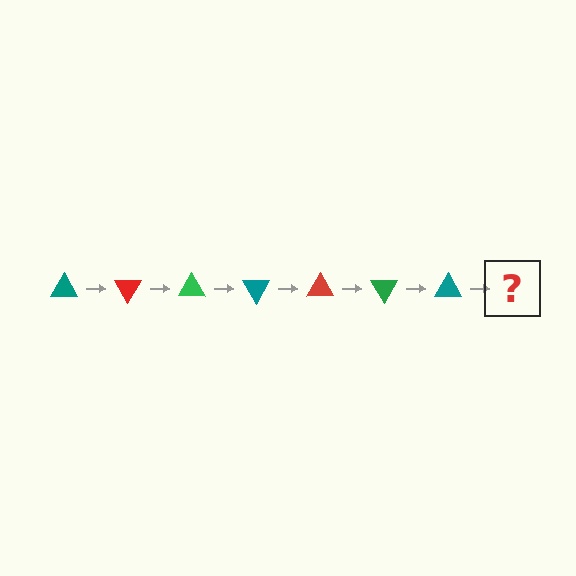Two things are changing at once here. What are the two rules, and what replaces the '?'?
The two rules are that it rotates 60 degrees each step and the color cycles through teal, red, and green. The '?' should be a red triangle, rotated 420 degrees from the start.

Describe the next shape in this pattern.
It should be a red triangle, rotated 420 degrees from the start.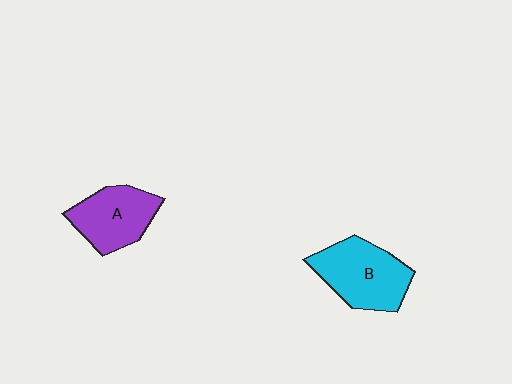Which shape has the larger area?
Shape B (cyan).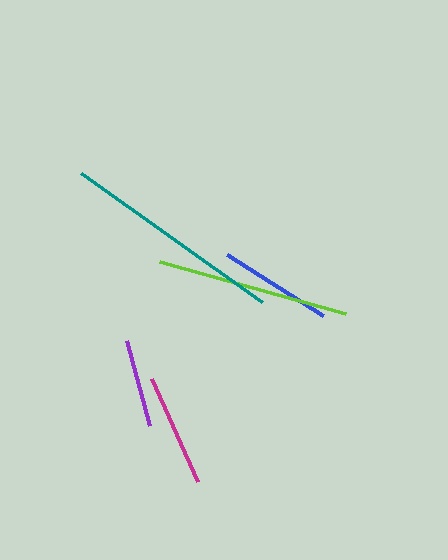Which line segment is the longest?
The teal line is the longest at approximately 223 pixels.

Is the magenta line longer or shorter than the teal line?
The teal line is longer than the magenta line.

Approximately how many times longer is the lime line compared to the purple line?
The lime line is approximately 2.2 times the length of the purple line.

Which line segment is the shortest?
The purple line is the shortest at approximately 88 pixels.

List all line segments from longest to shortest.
From longest to shortest: teal, lime, blue, magenta, purple.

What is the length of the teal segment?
The teal segment is approximately 223 pixels long.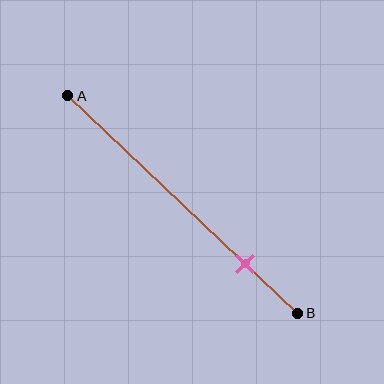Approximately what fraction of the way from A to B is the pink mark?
The pink mark is approximately 75% of the way from A to B.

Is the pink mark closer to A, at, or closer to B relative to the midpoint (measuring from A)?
The pink mark is closer to point B than the midpoint of segment AB.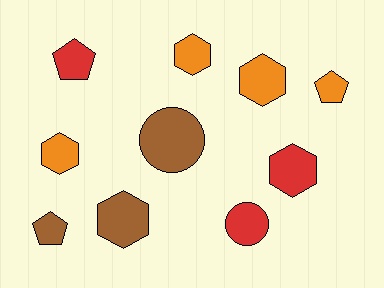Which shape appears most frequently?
Hexagon, with 5 objects.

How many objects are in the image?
There are 10 objects.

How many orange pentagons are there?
There is 1 orange pentagon.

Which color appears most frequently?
Orange, with 4 objects.